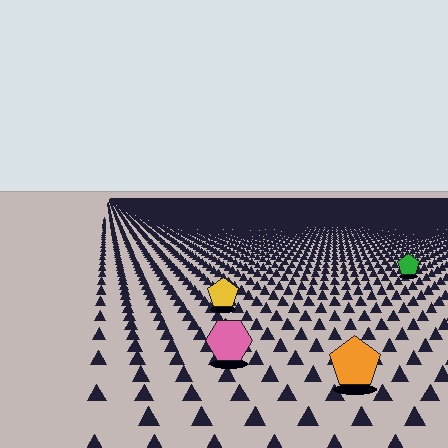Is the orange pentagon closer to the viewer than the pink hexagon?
Yes. The orange pentagon is closer — you can tell from the texture gradient: the ground texture is coarser near it.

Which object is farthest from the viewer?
The green pentagon is farthest from the viewer. It appears smaller and the ground texture around it is denser.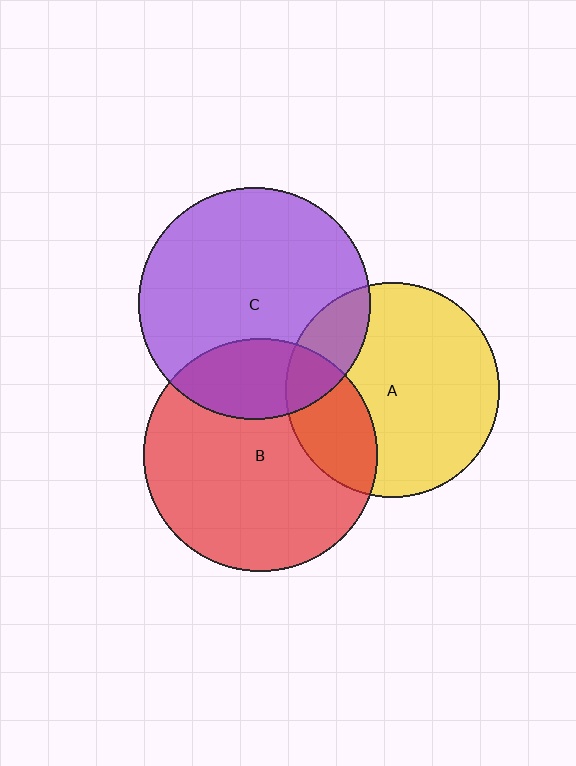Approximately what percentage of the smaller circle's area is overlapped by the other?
Approximately 25%.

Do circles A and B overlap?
Yes.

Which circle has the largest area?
Circle B (red).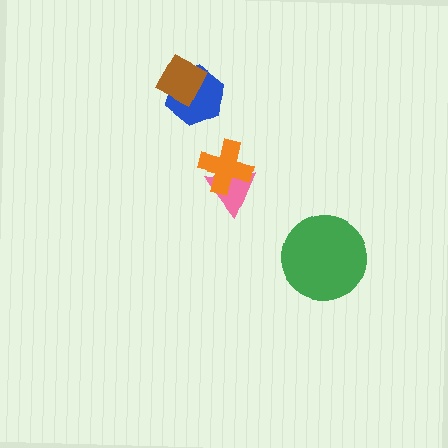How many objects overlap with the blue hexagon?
1 object overlaps with the blue hexagon.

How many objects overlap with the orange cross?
1 object overlaps with the orange cross.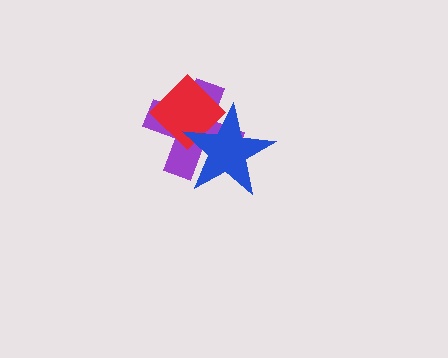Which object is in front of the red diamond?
The blue star is in front of the red diamond.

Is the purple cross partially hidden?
Yes, it is partially covered by another shape.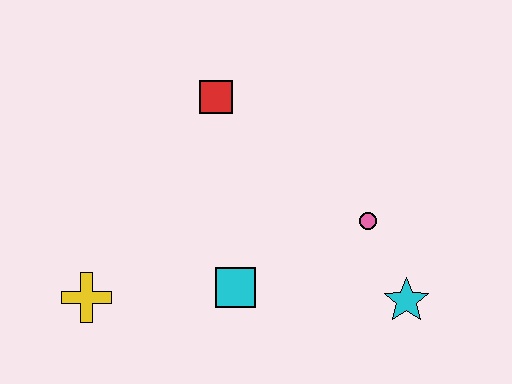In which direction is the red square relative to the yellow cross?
The red square is above the yellow cross.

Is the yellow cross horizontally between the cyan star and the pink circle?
No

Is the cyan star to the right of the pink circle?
Yes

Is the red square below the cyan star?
No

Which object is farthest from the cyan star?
The yellow cross is farthest from the cyan star.